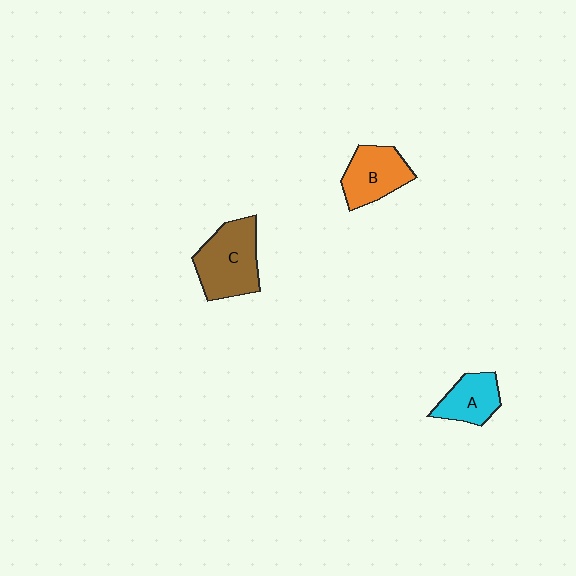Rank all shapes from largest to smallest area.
From largest to smallest: C (brown), B (orange), A (cyan).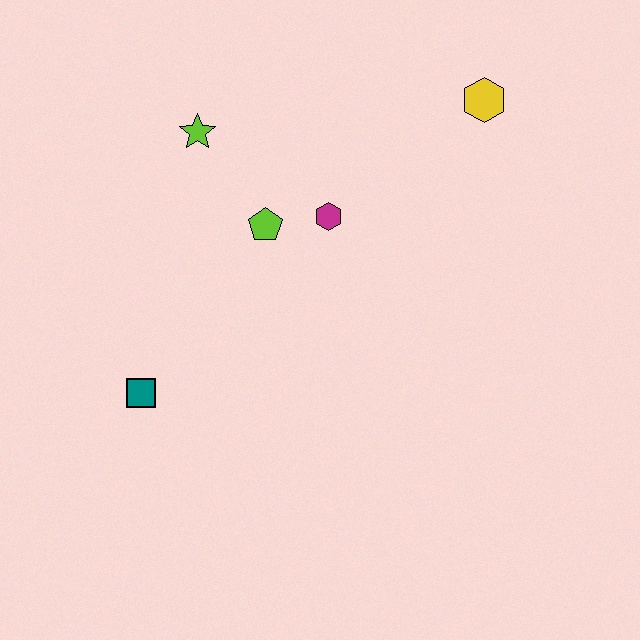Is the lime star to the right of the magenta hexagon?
No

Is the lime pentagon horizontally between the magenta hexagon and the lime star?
Yes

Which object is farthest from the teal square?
The yellow hexagon is farthest from the teal square.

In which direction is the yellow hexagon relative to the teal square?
The yellow hexagon is to the right of the teal square.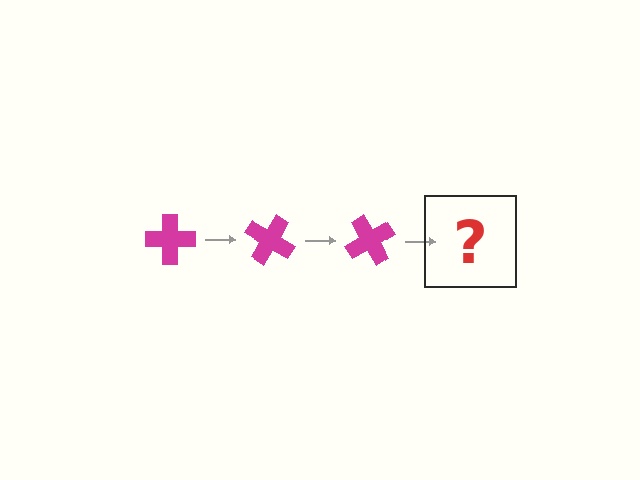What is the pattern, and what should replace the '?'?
The pattern is that the cross rotates 30 degrees each step. The '?' should be a magenta cross rotated 90 degrees.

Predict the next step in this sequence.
The next step is a magenta cross rotated 90 degrees.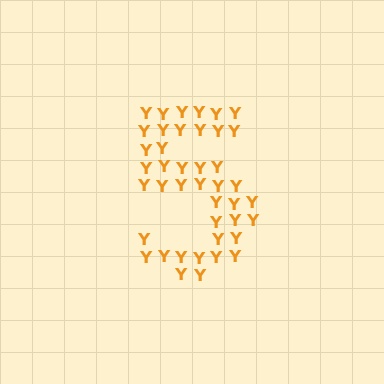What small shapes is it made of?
It is made of small letter Y's.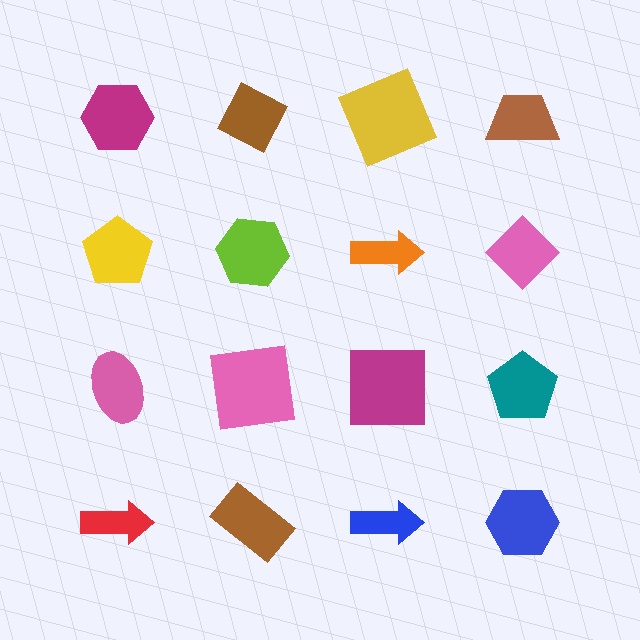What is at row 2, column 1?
A yellow pentagon.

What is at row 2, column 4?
A pink diamond.